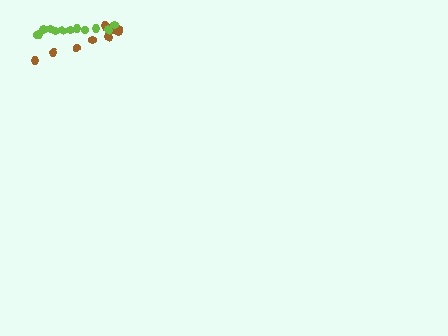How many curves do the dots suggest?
There are 2 distinct paths.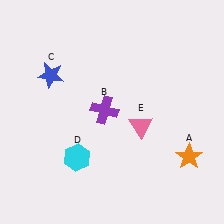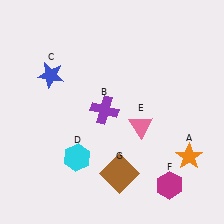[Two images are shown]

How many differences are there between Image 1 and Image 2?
There are 2 differences between the two images.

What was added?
A magenta hexagon (F), a brown square (G) were added in Image 2.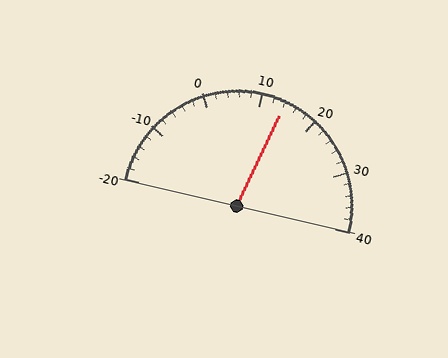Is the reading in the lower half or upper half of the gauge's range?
The reading is in the upper half of the range (-20 to 40).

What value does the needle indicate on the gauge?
The needle indicates approximately 14.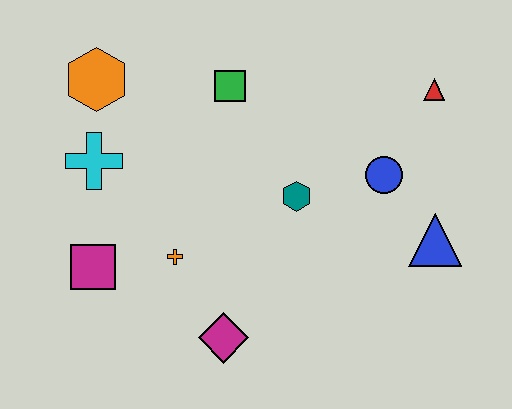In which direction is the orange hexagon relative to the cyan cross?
The orange hexagon is above the cyan cross.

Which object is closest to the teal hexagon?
The blue circle is closest to the teal hexagon.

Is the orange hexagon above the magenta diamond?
Yes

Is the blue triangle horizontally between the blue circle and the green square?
No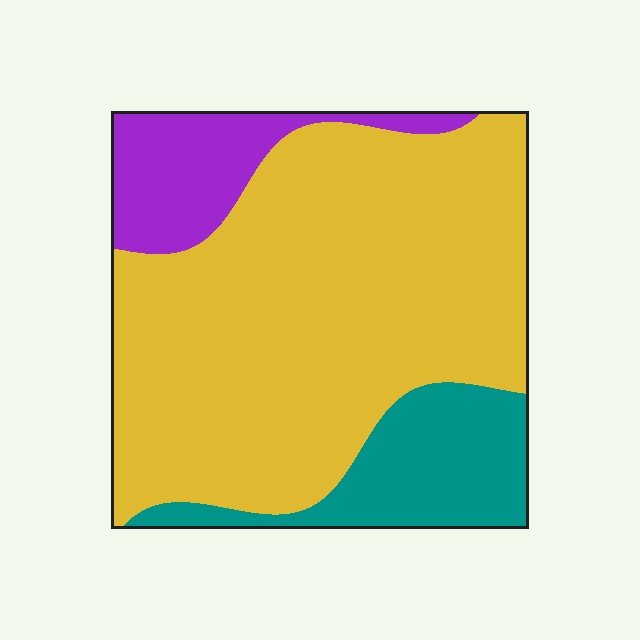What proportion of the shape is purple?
Purple covers around 15% of the shape.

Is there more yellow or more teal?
Yellow.